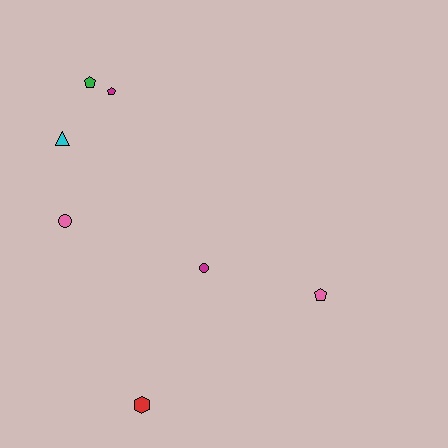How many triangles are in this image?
There is 1 triangle.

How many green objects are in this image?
There is 1 green object.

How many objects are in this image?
There are 7 objects.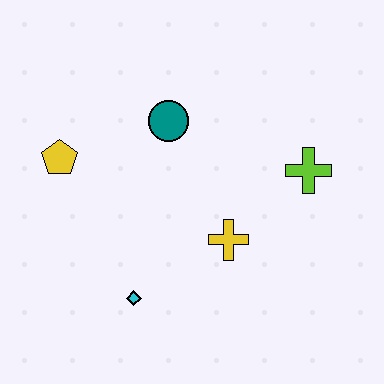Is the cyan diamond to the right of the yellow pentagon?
Yes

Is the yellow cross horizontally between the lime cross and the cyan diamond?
Yes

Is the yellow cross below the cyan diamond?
No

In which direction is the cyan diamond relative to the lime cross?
The cyan diamond is to the left of the lime cross.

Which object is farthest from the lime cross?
The yellow pentagon is farthest from the lime cross.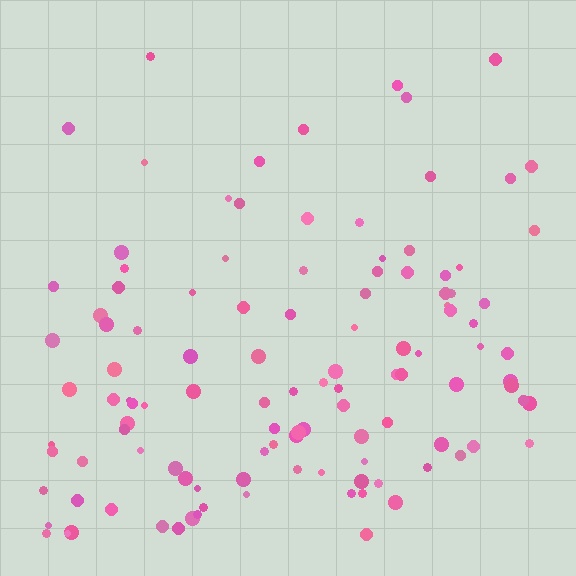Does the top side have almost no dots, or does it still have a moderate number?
Still a moderate number, just noticeably fewer than the bottom.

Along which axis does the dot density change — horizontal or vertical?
Vertical.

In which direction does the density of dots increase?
From top to bottom, with the bottom side densest.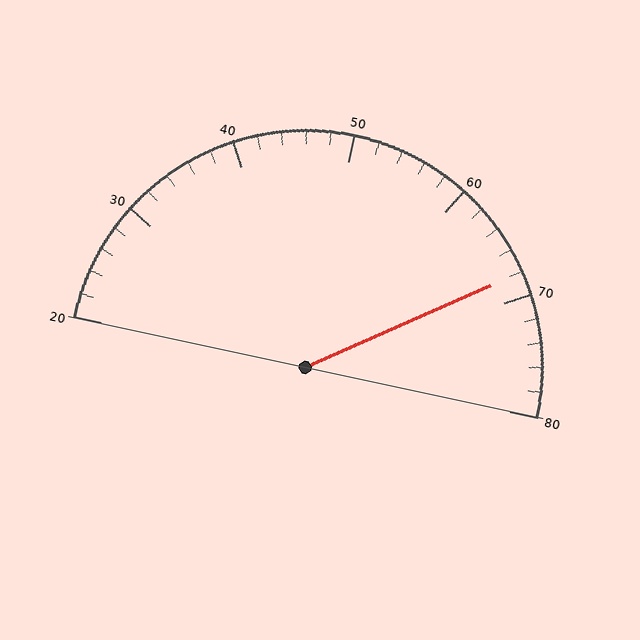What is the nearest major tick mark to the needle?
The nearest major tick mark is 70.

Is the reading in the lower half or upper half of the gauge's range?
The reading is in the upper half of the range (20 to 80).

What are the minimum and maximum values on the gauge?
The gauge ranges from 20 to 80.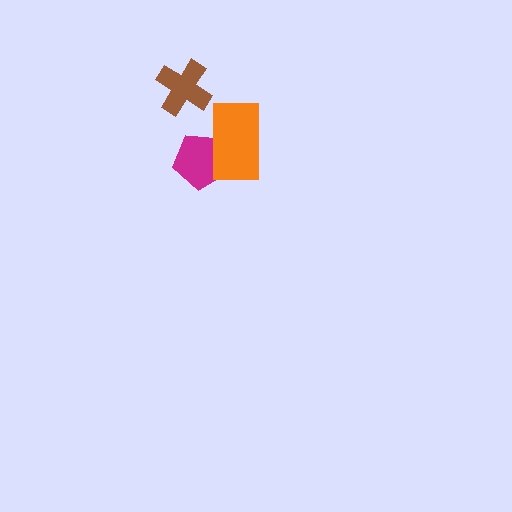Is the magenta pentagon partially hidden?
Yes, it is partially covered by another shape.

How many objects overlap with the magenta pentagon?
1 object overlaps with the magenta pentagon.